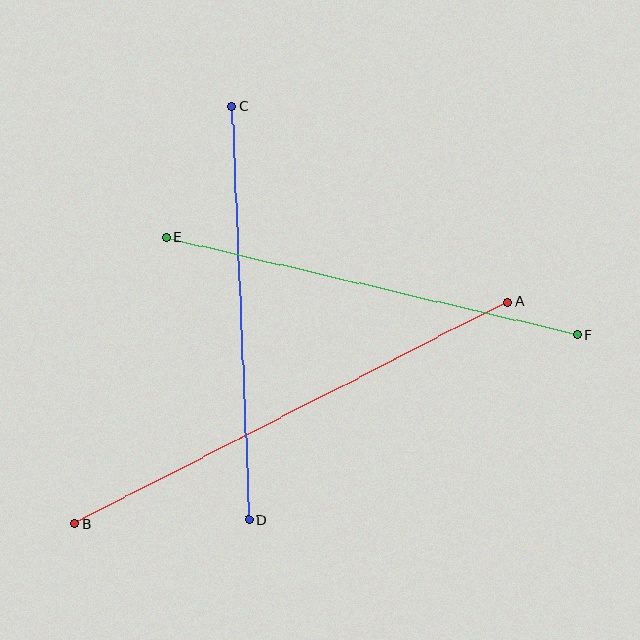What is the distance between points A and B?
The distance is approximately 487 pixels.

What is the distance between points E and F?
The distance is approximately 422 pixels.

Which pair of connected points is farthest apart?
Points A and B are farthest apart.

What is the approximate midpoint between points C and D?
The midpoint is at approximately (240, 313) pixels.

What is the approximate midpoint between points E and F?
The midpoint is at approximately (372, 286) pixels.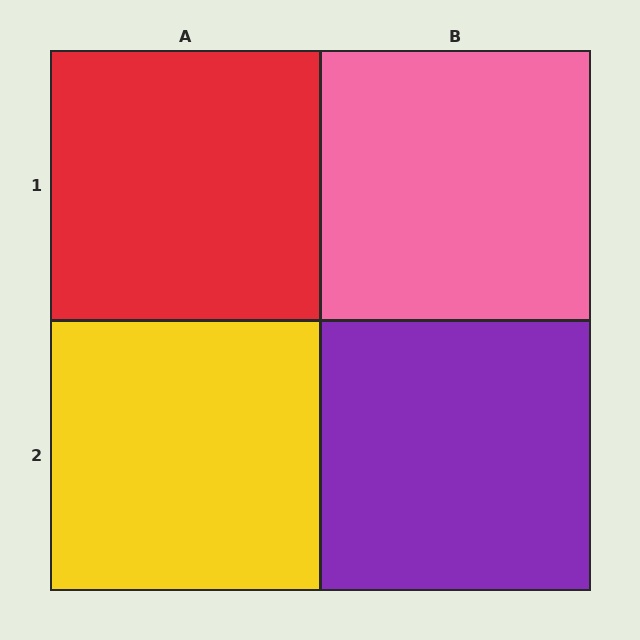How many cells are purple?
1 cell is purple.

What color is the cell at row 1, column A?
Red.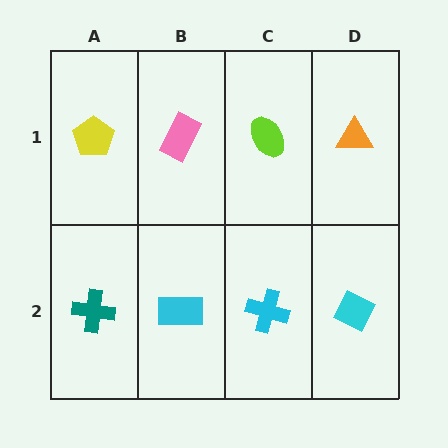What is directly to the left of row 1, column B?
A yellow pentagon.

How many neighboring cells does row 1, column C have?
3.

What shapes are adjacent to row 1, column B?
A cyan rectangle (row 2, column B), a yellow pentagon (row 1, column A), a lime ellipse (row 1, column C).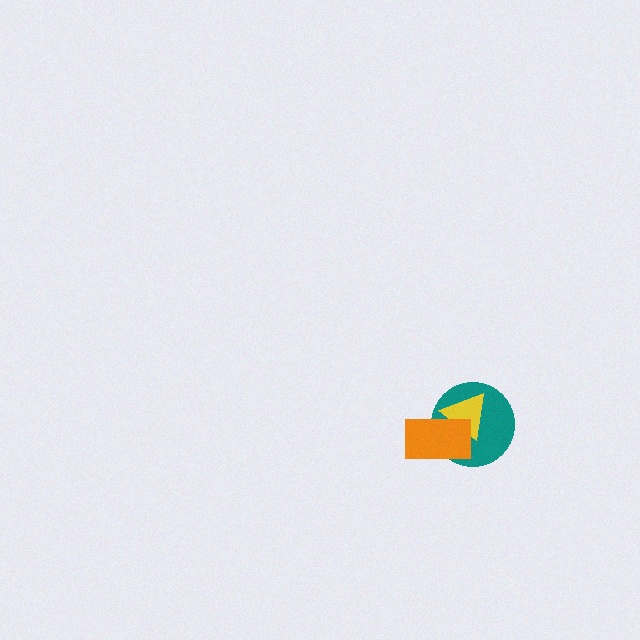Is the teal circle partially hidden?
Yes, it is partially covered by another shape.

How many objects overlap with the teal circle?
2 objects overlap with the teal circle.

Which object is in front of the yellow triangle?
The orange rectangle is in front of the yellow triangle.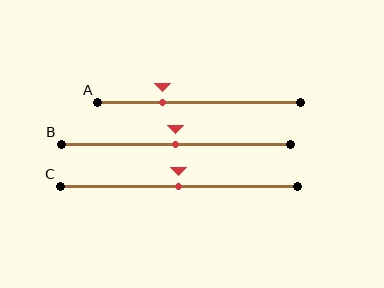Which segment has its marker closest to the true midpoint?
Segment B has its marker closest to the true midpoint.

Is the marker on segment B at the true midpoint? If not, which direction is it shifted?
Yes, the marker on segment B is at the true midpoint.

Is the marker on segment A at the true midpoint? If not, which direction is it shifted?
No, the marker on segment A is shifted to the left by about 18% of the segment length.